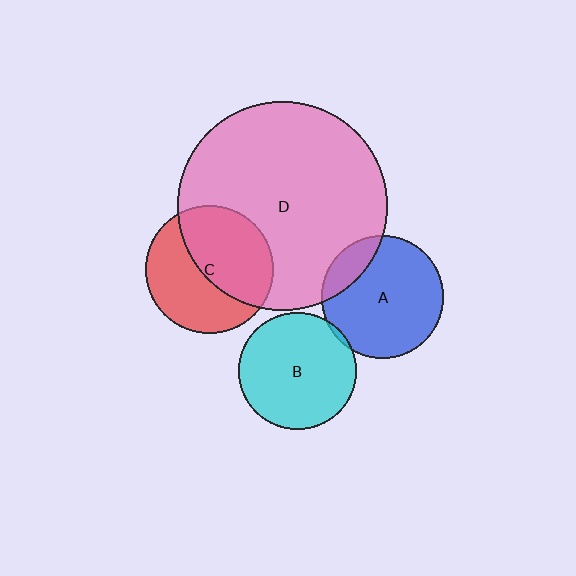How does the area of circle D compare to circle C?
Approximately 2.7 times.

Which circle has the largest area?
Circle D (pink).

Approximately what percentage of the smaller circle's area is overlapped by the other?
Approximately 15%.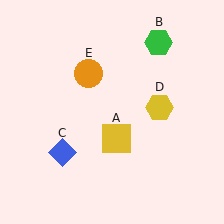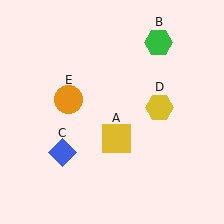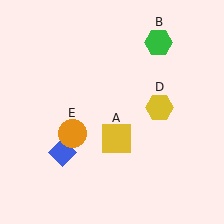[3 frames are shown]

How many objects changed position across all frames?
1 object changed position: orange circle (object E).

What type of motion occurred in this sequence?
The orange circle (object E) rotated counterclockwise around the center of the scene.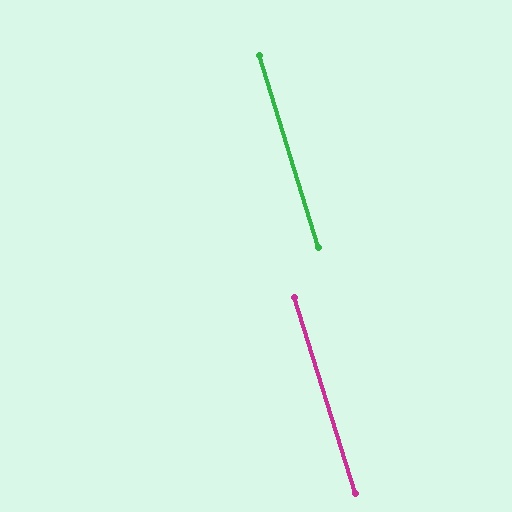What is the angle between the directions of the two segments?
Approximately 0 degrees.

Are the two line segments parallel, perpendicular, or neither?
Parallel — their directions differ by only 0.1°.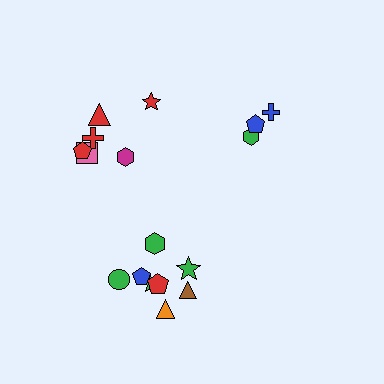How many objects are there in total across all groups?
There are 17 objects.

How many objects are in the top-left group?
There are 6 objects.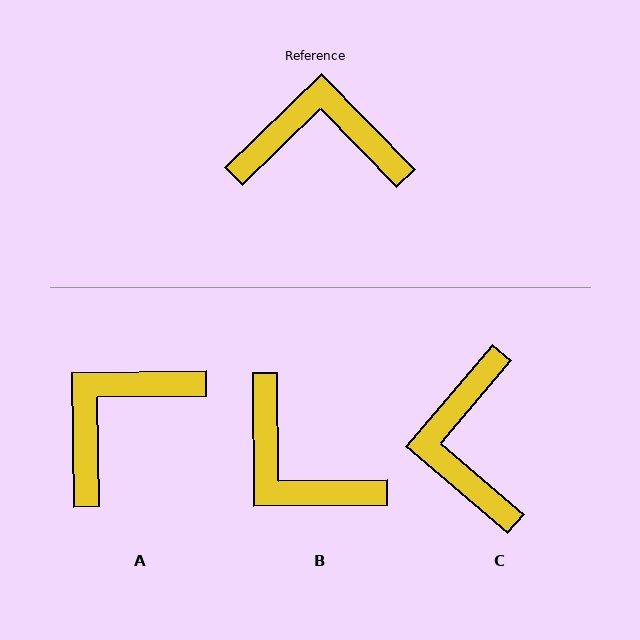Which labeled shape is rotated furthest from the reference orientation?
B, about 136 degrees away.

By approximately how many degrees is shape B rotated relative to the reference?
Approximately 136 degrees counter-clockwise.